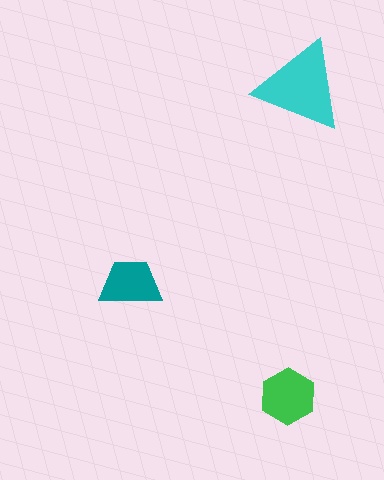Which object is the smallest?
The teal trapezoid.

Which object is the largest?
The cyan triangle.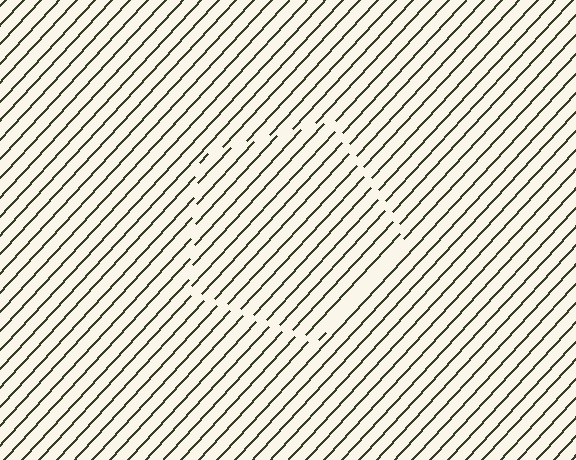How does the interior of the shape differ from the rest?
The interior of the shape contains the same grating, shifted by half a period — the contour is defined by the phase discontinuity where line-ends from the inner and outer gratings abut.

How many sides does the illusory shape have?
5 sides — the line-ends trace a pentagon.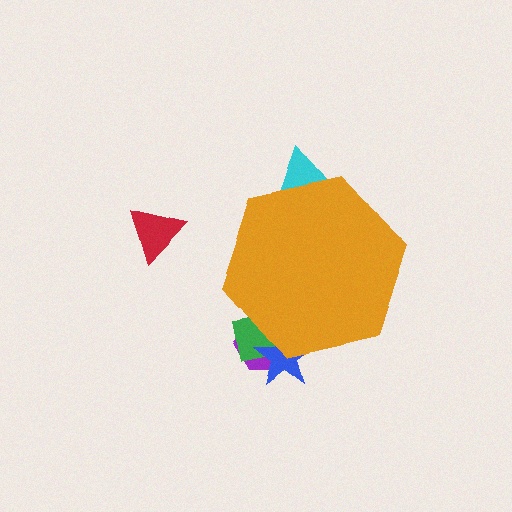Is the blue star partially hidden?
Yes, the blue star is partially hidden behind the orange hexagon.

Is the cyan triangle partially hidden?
Yes, the cyan triangle is partially hidden behind the orange hexagon.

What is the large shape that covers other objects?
An orange hexagon.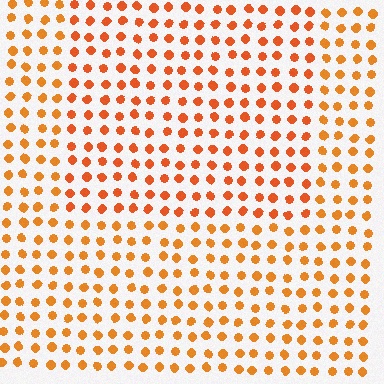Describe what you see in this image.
The image is filled with small orange elements in a uniform arrangement. A rectangle-shaped region is visible where the elements are tinted to a slightly different hue, forming a subtle color boundary.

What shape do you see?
I see a rectangle.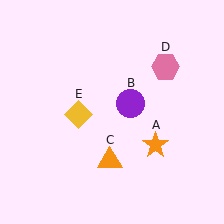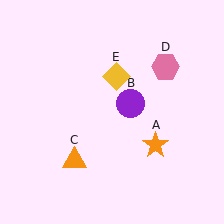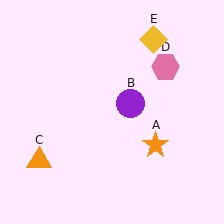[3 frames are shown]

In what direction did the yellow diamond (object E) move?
The yellow diamond (object E) moved up and to the right.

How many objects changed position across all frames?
2 objects changed position: orange triangle (object C), yellow diamond (object E).